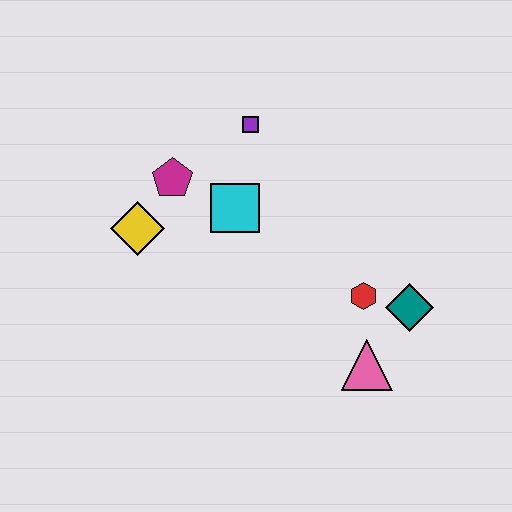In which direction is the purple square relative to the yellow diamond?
The purple square is to the right of the yellow diamond.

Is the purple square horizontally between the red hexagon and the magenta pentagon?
Yes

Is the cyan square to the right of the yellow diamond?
Yes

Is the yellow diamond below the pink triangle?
No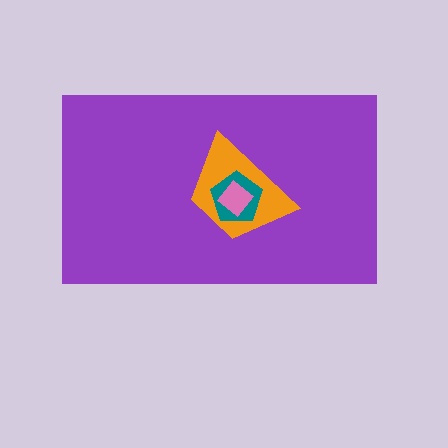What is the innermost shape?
The pink diamond.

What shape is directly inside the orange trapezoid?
The teal pentagon.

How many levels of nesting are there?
4.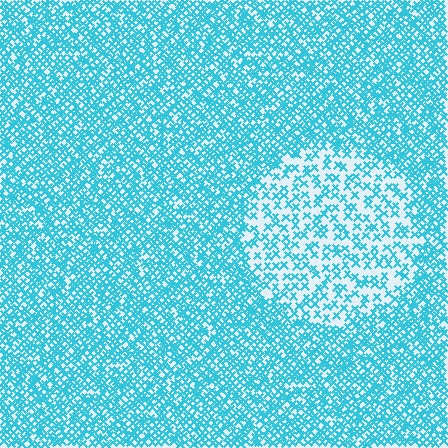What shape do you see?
I see a circle.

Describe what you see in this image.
The image contains small cyan elements arranged at two different densities. A circle-shaped region is visible where the elements are less densely packed than the surrounding area.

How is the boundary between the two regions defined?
The boundary is defined by a change in element density (approximately 2.2x ratio). All elements are the same color, size, and shape.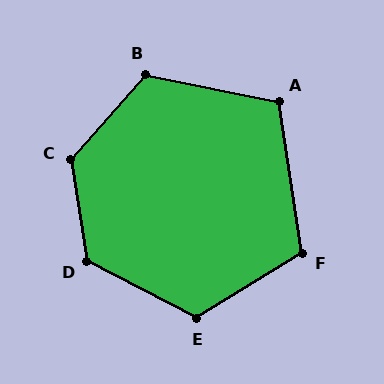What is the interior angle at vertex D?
Approximately 126 degrees (obtuse).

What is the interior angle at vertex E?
Approximately 121 degrees (obtuse).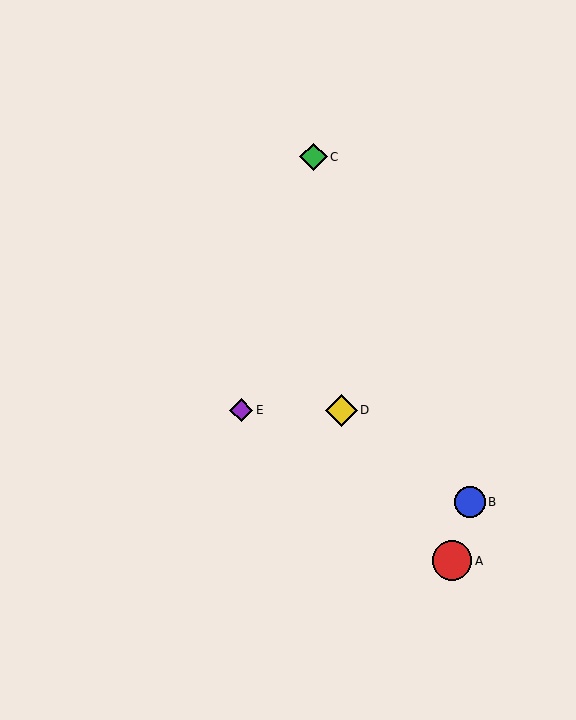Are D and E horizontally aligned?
Yes, both are at y≈410.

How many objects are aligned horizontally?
2 objects (D, E) are aligned horizontally.